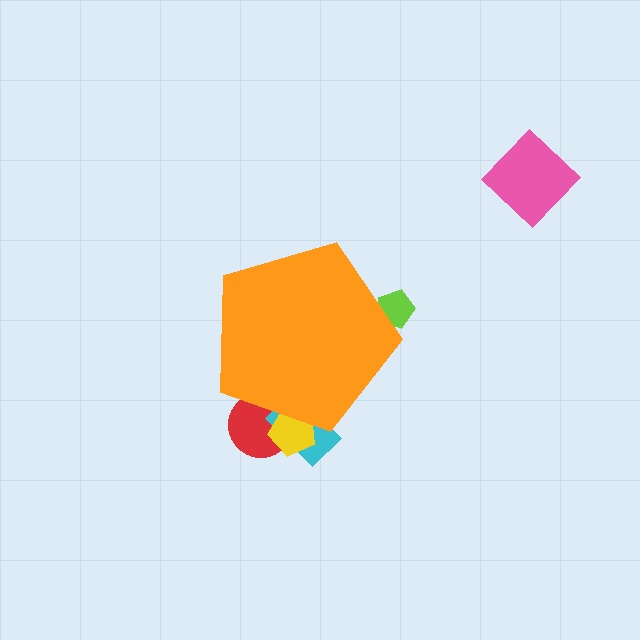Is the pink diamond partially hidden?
No, the pink diamond is fully visible.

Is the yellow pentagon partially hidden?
Yes, the yellow pentagon is partially hidden behind the orange pentagon.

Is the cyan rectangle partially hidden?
Yes, the cyan rectangle is partially hidden behind the orange pentagon.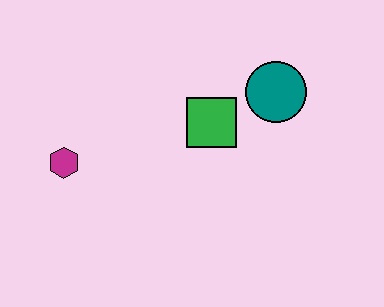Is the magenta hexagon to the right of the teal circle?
No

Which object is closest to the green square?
The teal circle is closest to the green square.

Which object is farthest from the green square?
The magenta hexagon is farthest from the green square.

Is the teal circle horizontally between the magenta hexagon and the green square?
No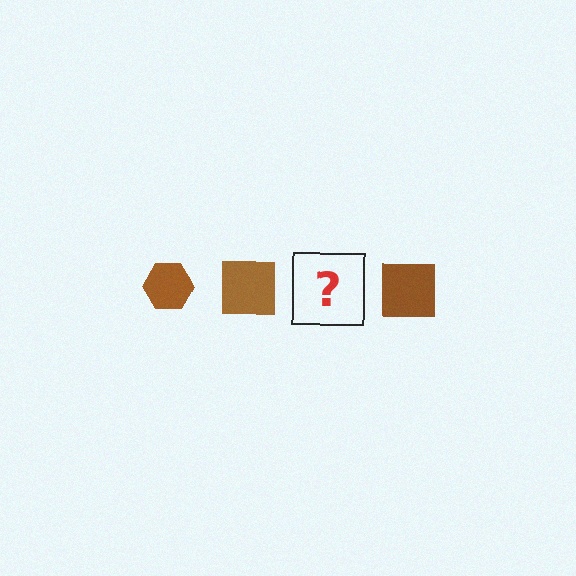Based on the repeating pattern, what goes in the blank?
The blank should be a brown hexagon.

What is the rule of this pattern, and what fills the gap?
The rule is that the pattern cycles through hexagon, square shapes in brown. The gap should be filled with a brown hexagon.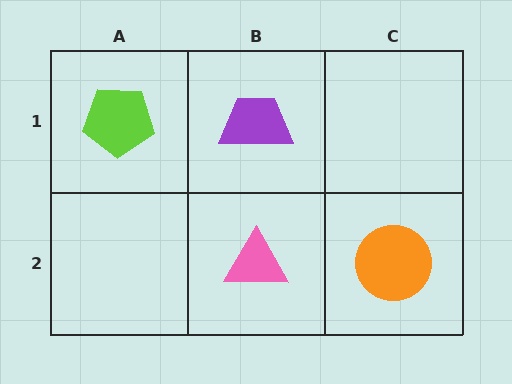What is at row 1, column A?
A lime pentagon.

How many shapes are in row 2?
2 shapes.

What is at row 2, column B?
A pink triangle.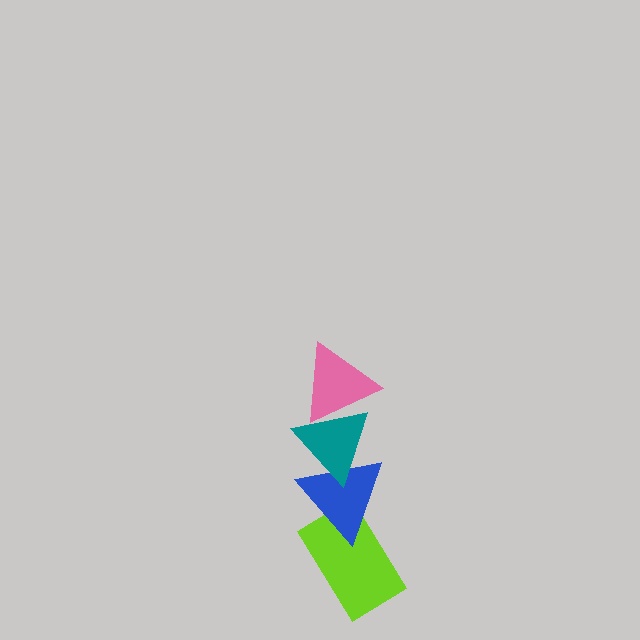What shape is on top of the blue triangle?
The teal triangle is on top of the blue triangle.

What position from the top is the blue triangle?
The blue triangle is 3rd from the top.